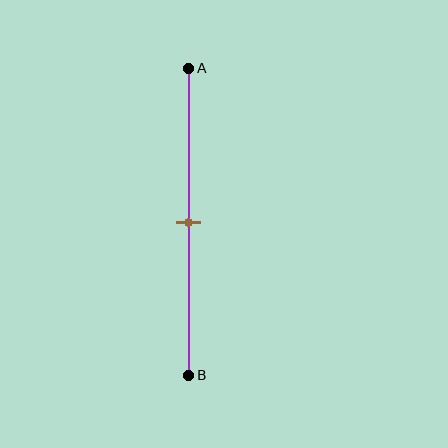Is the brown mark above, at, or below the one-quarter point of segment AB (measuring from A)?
The brown mark is below the one-quarter point of segment AB.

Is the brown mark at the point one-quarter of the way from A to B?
No, the mark is at about 50% from A, not at the 25% one-quarter point.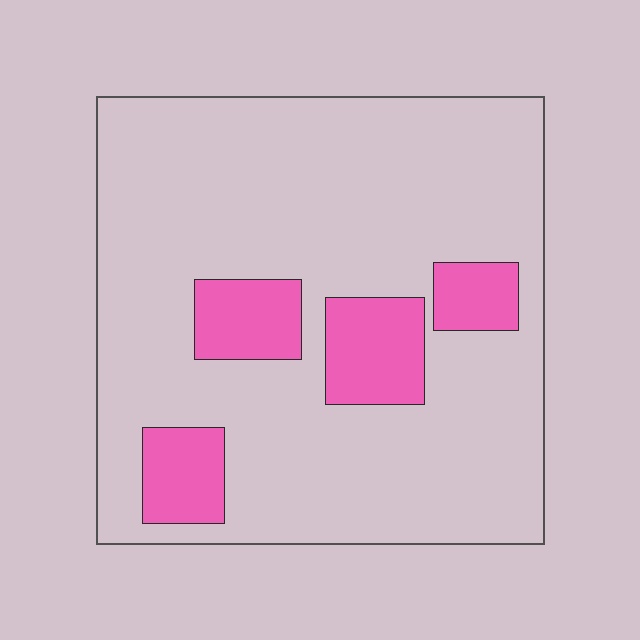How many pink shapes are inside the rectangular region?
4.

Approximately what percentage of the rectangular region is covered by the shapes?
Approximately 15%.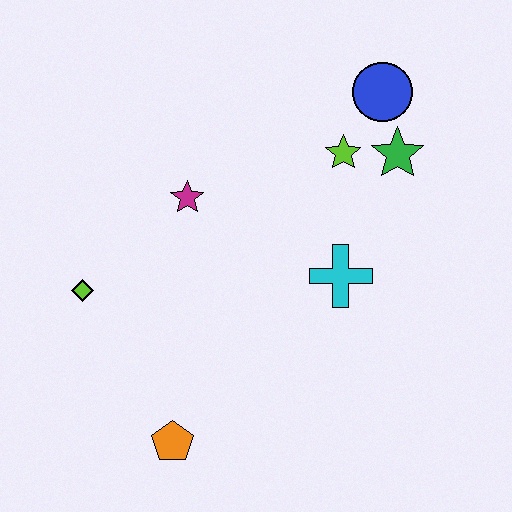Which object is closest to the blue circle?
The green star is closest to the blue circle.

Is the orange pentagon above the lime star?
No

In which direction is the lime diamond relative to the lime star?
The lime diamond is to the left of the lime star.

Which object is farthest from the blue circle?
The orange pentagon is farthest from the blue circle.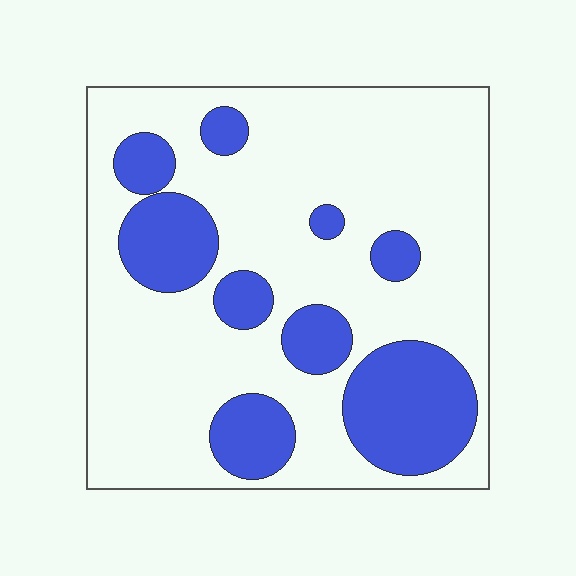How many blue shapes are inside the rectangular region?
9.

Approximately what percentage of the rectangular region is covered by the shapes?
Approximately 25%.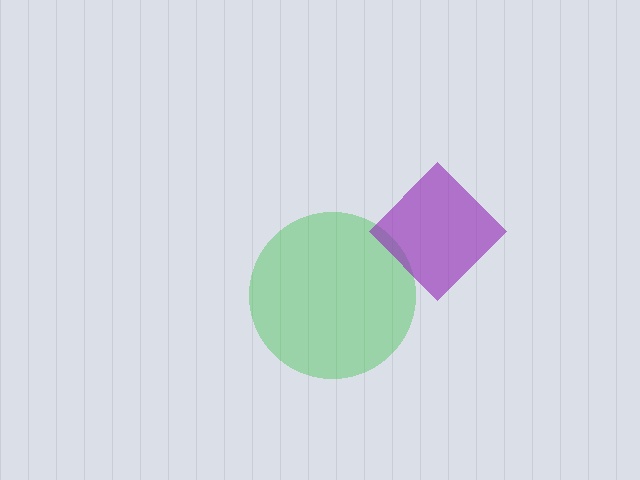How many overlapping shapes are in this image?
There are 2 overlapping shapes in the image.